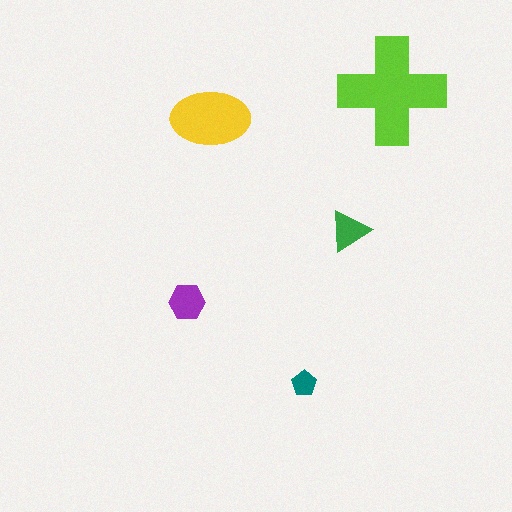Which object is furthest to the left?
The purple hexagon is leftmost.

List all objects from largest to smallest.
The lime cross, the yellow ellipse, the purple hexagon, the green triangle, the teal pentagon.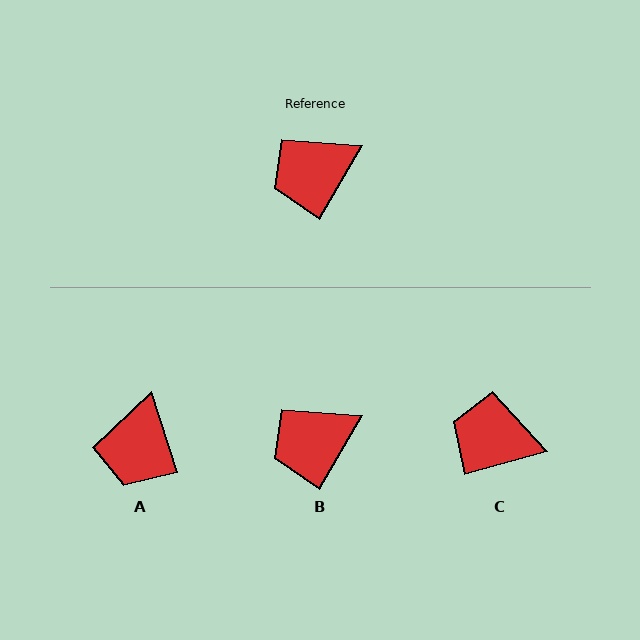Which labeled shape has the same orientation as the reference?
B.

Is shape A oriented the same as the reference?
No, it is off by about 48 degrees.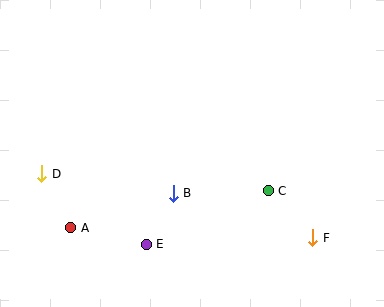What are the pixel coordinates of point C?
Point C is at (268, 191).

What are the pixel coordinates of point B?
Point B is at (173, 193).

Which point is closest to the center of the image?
Point B at (173, 193) is closest to the center.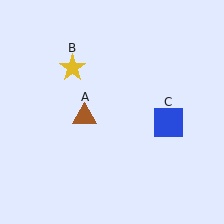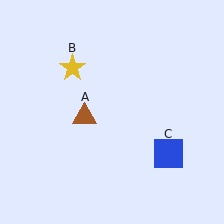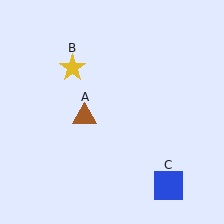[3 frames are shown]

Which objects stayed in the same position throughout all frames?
Brown triangle (object A) and yellow star (object B) remained stationary.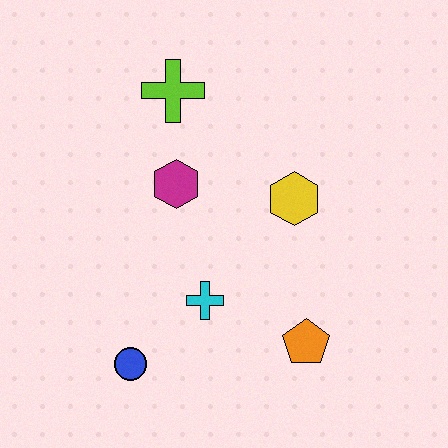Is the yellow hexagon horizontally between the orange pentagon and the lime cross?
Yes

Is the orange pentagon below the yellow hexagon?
Yes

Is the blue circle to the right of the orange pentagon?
No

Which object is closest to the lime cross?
The magenta hexagon is closest to the lime cross.